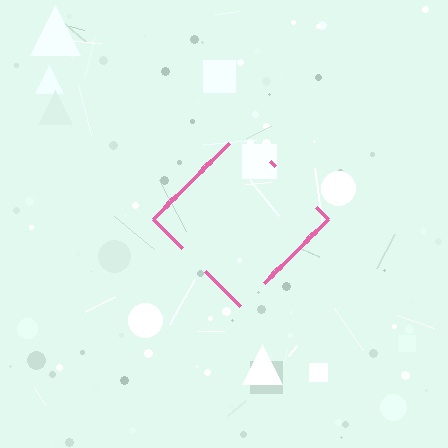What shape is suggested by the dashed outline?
The dashed outline suggests a diamond.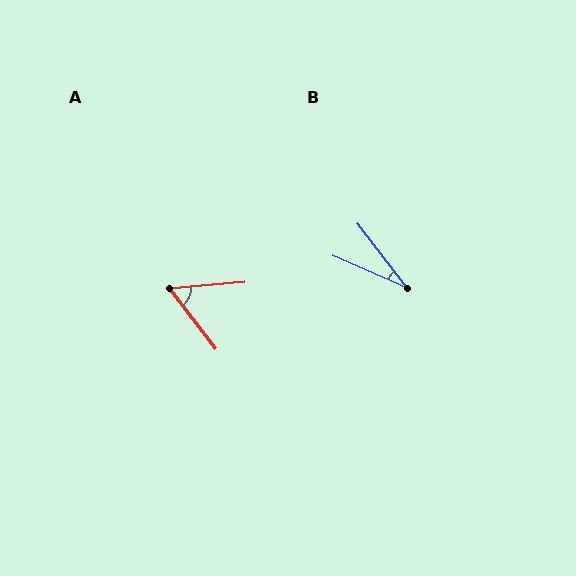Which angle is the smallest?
B, at approximately 29 degrees.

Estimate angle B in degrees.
Approximately 29 degrees.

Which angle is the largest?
A, at approximately 57 degrees.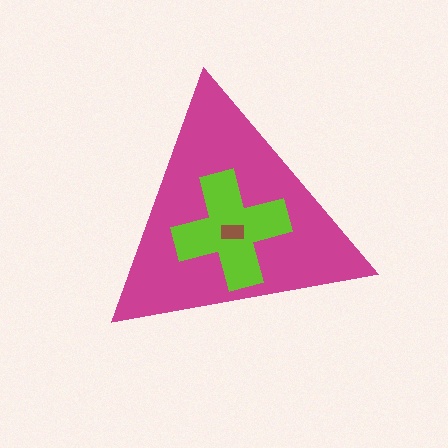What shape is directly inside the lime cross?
The brown rectangle.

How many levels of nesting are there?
3.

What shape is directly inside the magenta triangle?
The lime cross.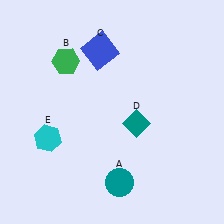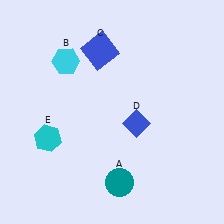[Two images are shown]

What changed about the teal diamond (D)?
In Image 1, D is teal. In Image 2, it changed to blue.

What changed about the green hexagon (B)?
In Image 1, B is green. In Image 2, it changed to cyan.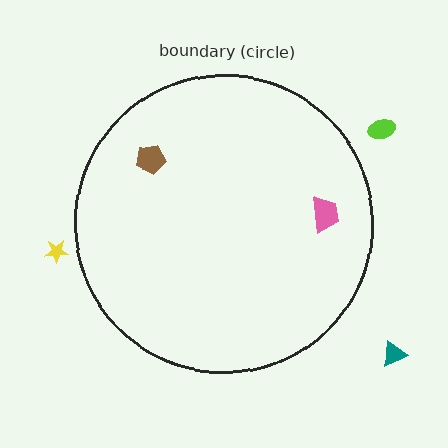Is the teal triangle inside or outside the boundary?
Outside.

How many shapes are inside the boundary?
2 inside, 3 outside.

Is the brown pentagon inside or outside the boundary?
Inside.